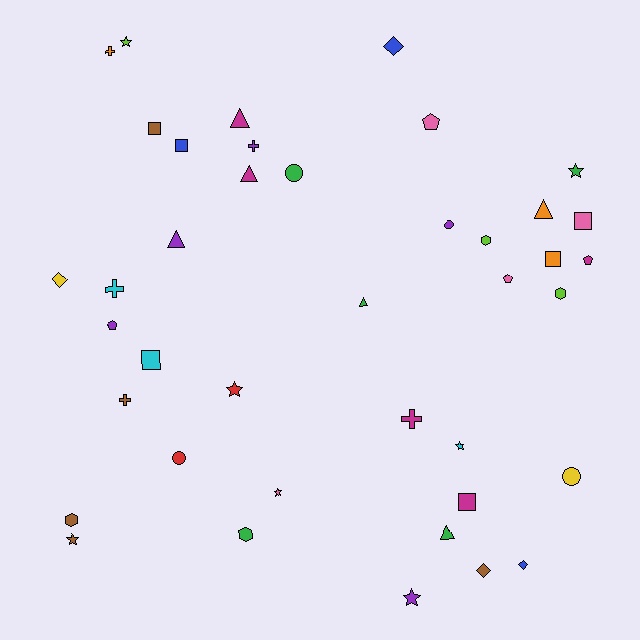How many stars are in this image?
There are 7 stars.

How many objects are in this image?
There are 40 objects.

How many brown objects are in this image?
There are 5 brown objects.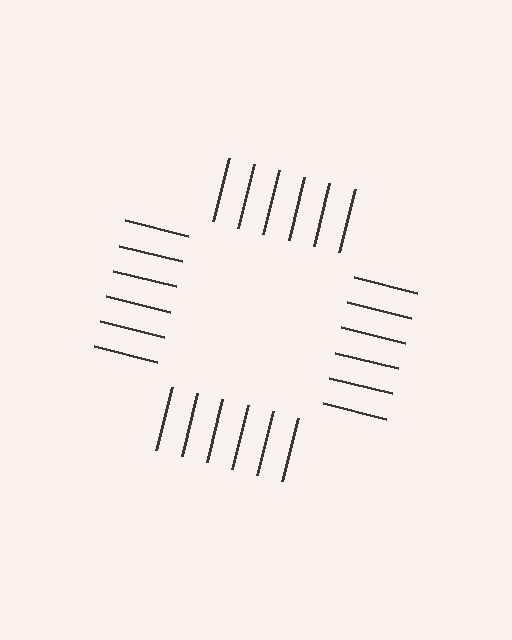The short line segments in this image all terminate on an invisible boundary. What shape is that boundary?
An illusory square — the line segments terminate on its edges but no continuous stroke is drawn.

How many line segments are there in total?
24 — 6 along each of the 4 edges.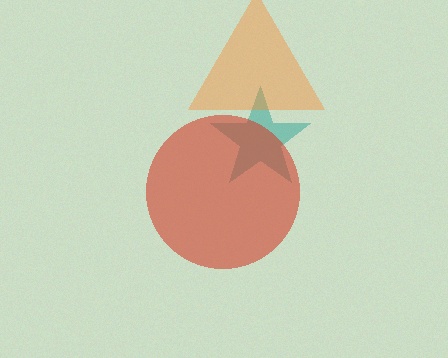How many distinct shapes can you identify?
There are 3 distinct shapes: a teal star, a red circle, an orange triangle.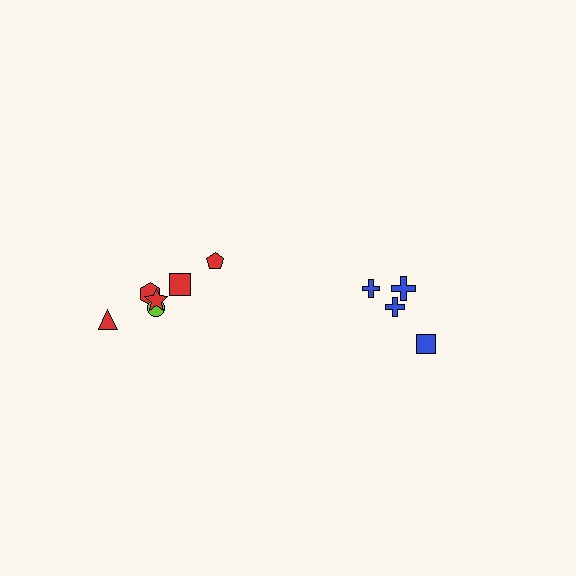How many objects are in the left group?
There are 6 objects.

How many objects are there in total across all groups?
There are 10 objects.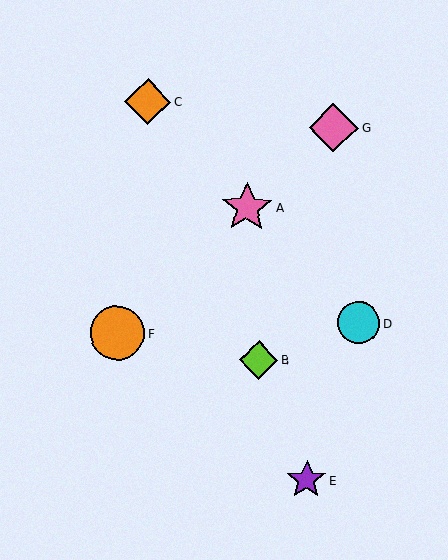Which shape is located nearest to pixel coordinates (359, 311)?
The cyan circle (labeled D) at (359, 323) is nearest to that location.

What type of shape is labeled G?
Shape G is a pink diamond.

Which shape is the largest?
The orange circle (labeled F) is the largest.